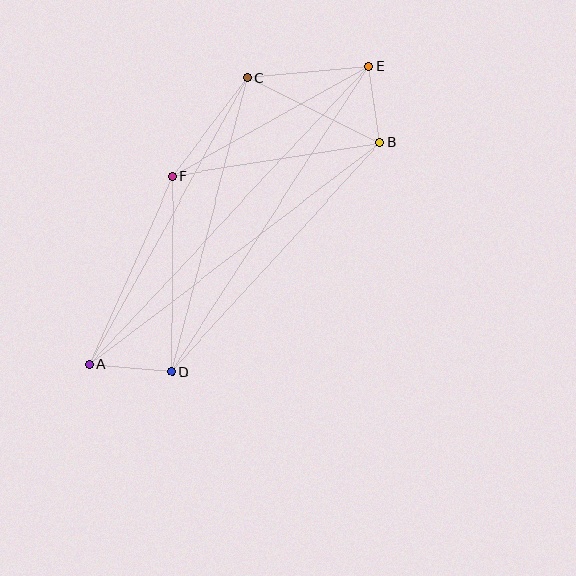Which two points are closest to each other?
Points B and E are closest to each other.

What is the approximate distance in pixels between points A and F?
The distance between A and F is approximately 206 pixels.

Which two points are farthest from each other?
Points A and E are farthest from each other.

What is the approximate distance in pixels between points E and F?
The distance between E and F is approximately 224 pixels.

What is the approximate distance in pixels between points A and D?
The distance between A and D is approximately 83 pixels.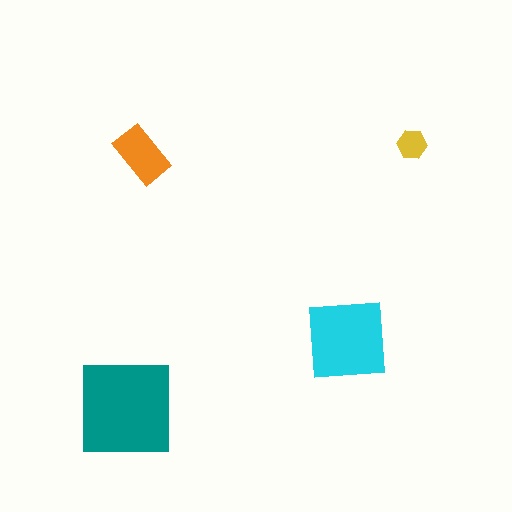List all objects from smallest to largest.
The yellow hexagon, the orange rectangle, the cyan square, the teal square.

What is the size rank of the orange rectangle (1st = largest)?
3rd.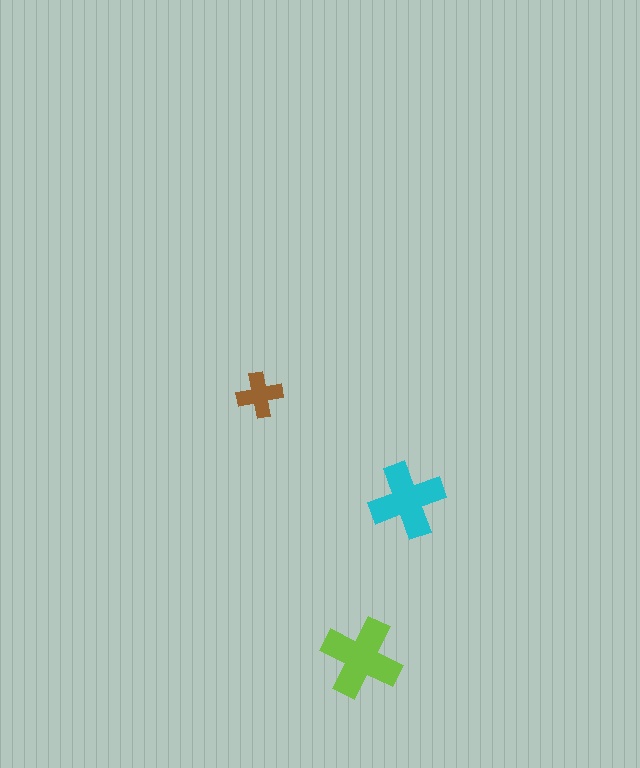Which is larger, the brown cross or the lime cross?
The lime one.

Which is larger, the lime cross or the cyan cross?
The lime one.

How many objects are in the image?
There are 3 objects in the image.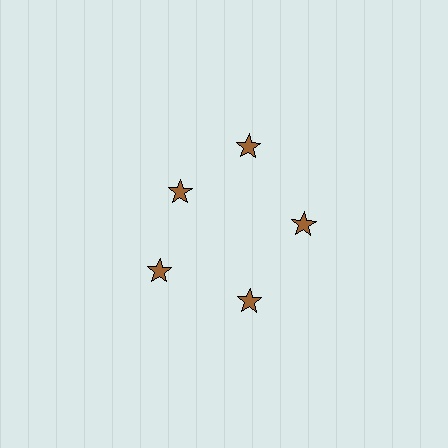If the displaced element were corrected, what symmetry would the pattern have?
It would have 5-fold rotational symmetry — the pattern would map onto itself every 72 degrees.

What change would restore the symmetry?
The symmetry would be restored by moving it outward, back onto the ring so that all 5 stars sit at equal angles and equal distance from the center.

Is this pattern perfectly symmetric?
No. The 5 brown stars are arranged in a ring, but one element near the 10 o'clock position is pulled inward toward the center, breaking the 5-fold rotational symmetry.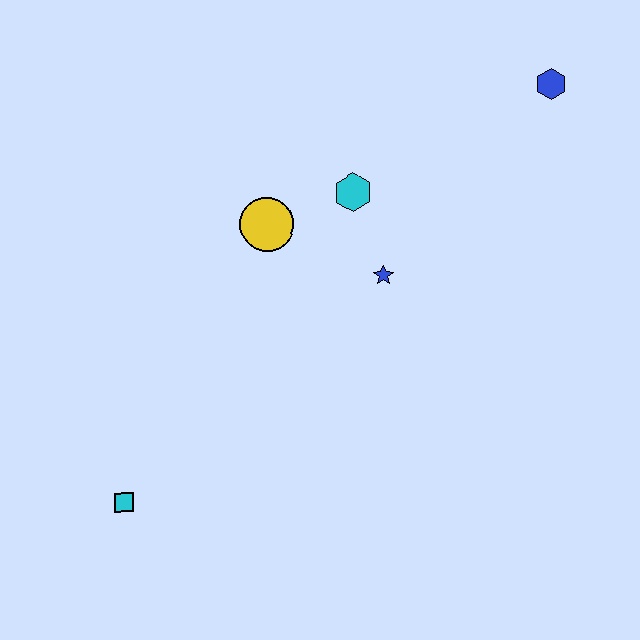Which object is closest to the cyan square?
The yellow circle is closest to the cyan square.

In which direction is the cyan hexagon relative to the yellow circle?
The cyan hexagon is to the right of the yellow circle.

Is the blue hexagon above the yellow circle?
Yes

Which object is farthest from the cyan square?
The blue hexagon is farthest from the cyan square.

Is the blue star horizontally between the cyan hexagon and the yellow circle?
No